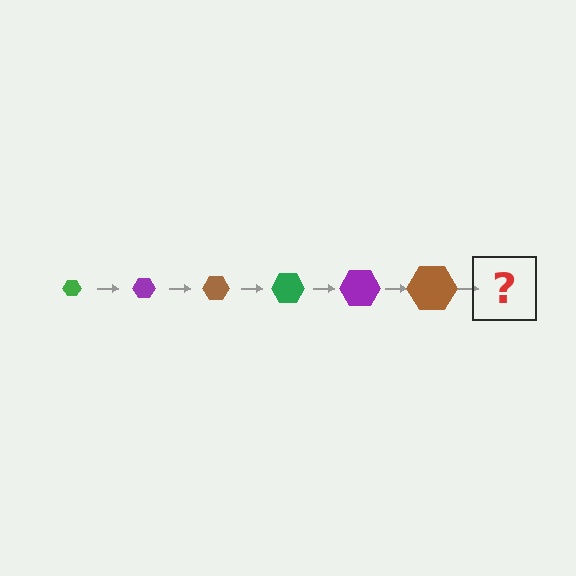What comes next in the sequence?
The next element should be a green hexagon, larger than the previous one.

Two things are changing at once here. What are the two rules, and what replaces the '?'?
The two rules are that the hexagon grows larger each step and the color cycles through green, purple, and brown. The '?' should be a green hexagon, larger than the previous one.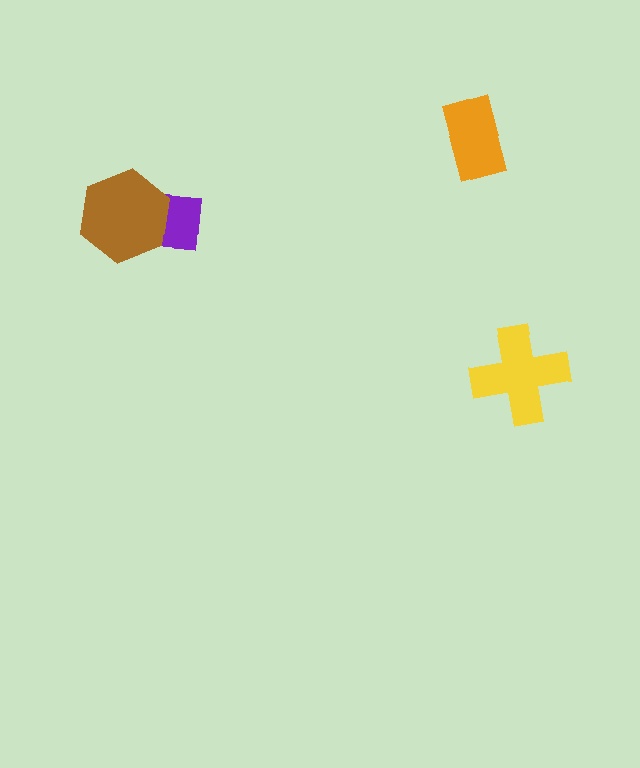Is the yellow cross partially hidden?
No, no other shape covers it.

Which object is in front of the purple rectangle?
The brown hexagon is in front of the purple rectangle.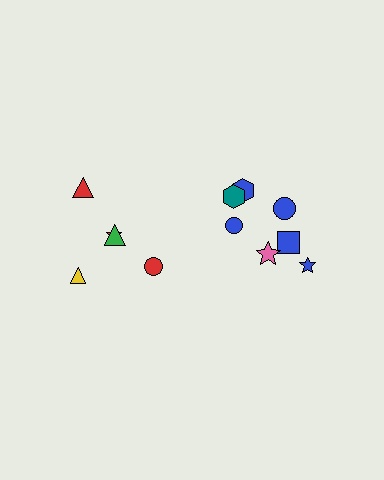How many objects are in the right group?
There are 7 objects.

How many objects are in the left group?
There are 5 objects.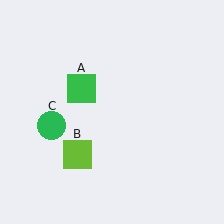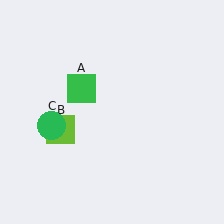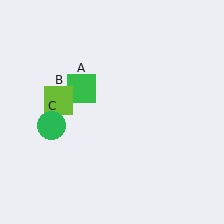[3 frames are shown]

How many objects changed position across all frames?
1 object changed position: lime square (object B).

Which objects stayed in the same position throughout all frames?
Green square (object A) and green circle (object C) remained stationary.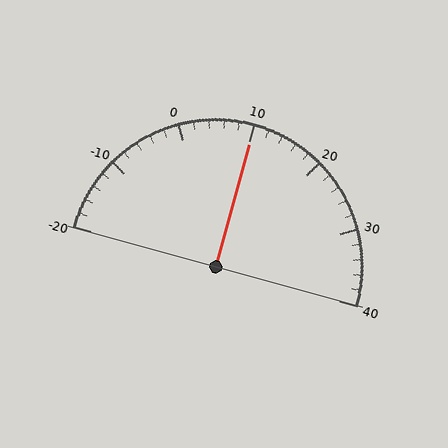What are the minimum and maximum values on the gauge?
The gauge ranges from -20 to 40.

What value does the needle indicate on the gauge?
The needle indicates approximately 10.